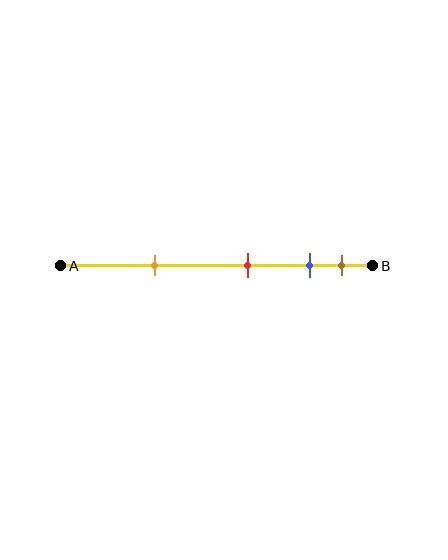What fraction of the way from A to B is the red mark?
The red mark is approximately 60% (0.6) of the way from A to B.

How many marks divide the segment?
There are 4 marks dividing the segment.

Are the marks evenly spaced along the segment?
No, the marks are not evenly spaced.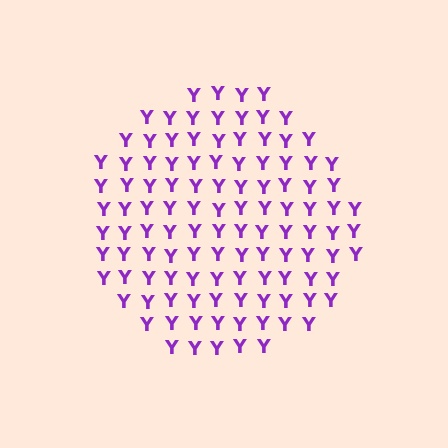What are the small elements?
The small elements are letter Y's.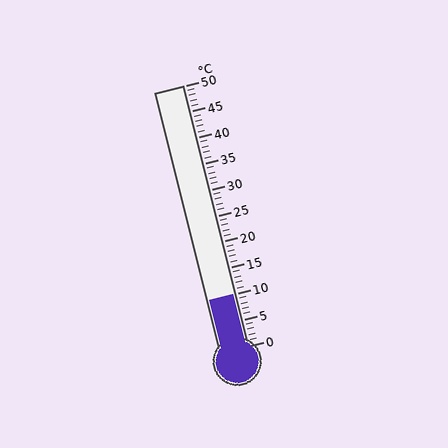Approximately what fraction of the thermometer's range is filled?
The thermometer is filled to approximately 20% of its range.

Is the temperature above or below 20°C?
The temperature is below 20°C.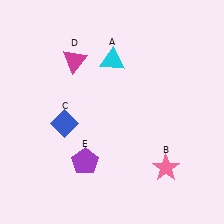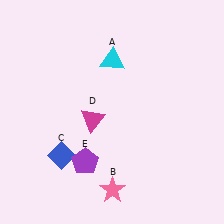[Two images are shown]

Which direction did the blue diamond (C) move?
The blue diamond (C) moved down.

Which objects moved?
The objects that moved are: the pink star (B), the blue diamond (C), the magenta triangle (D).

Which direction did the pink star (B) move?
The pink star (B) moved left.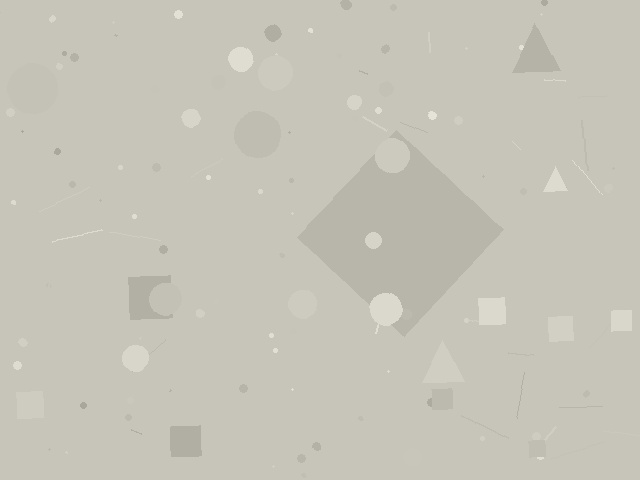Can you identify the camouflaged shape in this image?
The camouflaged shape is a diamond.